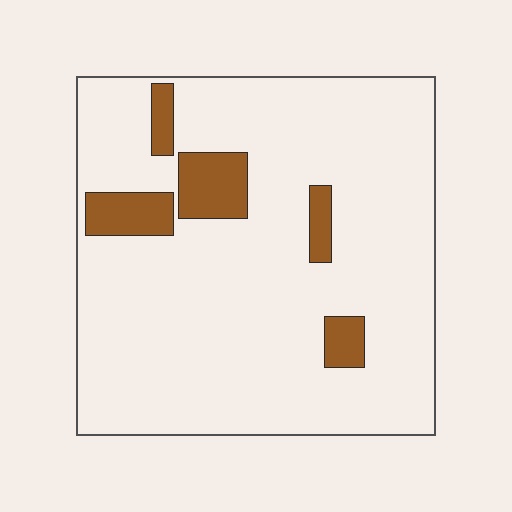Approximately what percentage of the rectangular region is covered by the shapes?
Approximately 10%.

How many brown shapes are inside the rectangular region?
5.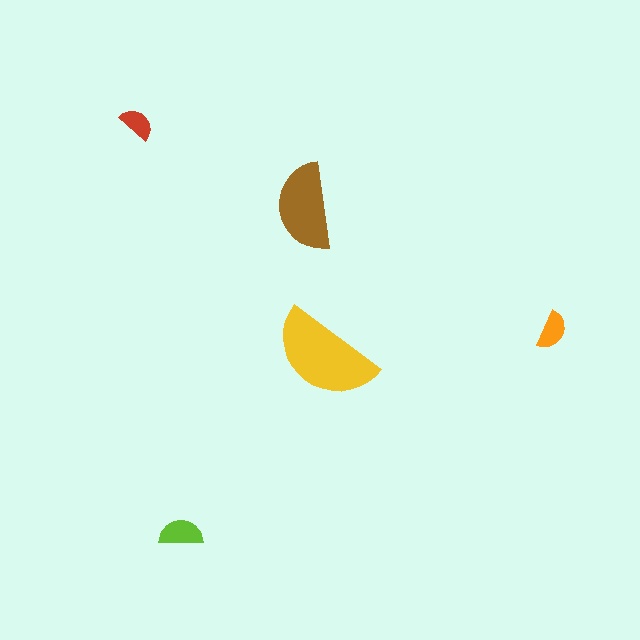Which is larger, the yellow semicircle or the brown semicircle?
The yellow one.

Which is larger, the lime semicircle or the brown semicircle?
The brown one.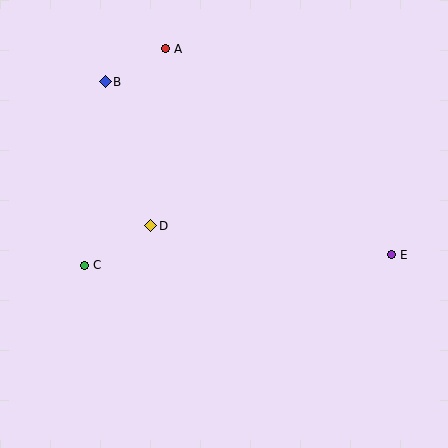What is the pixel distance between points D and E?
The distance between D and E is 243 pixels.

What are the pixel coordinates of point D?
Point D is at (151, 226).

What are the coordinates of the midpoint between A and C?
The midpoint between A and C is at (125, 157).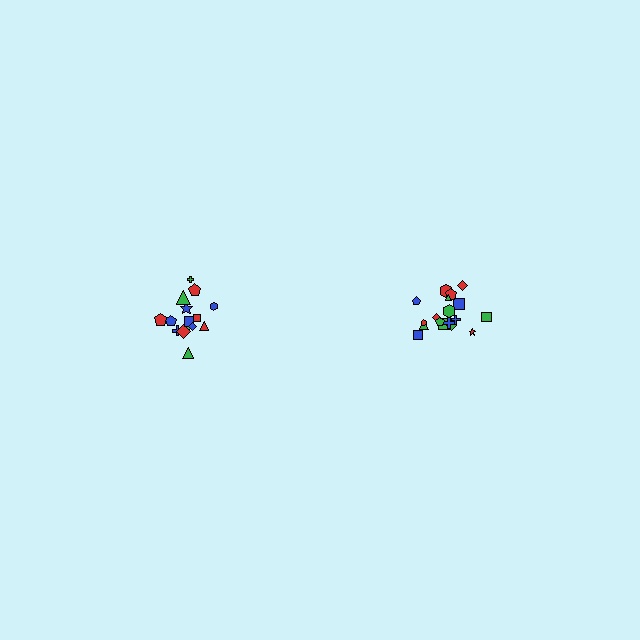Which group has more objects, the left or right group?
The right group.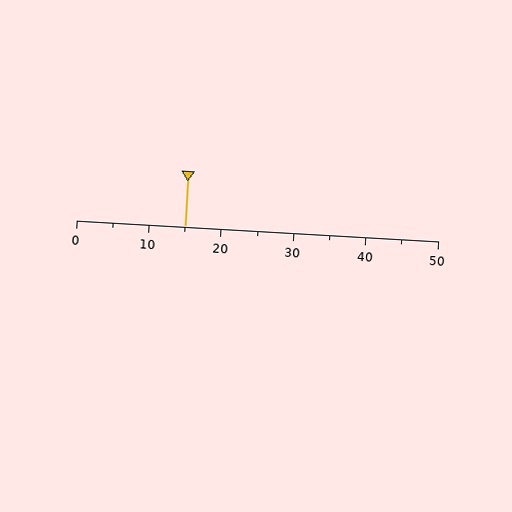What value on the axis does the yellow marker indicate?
The marker indicates approximately 15.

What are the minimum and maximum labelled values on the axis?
The axis runs from 0 to 50.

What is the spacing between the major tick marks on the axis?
The major ticks are spaced 10 apart.